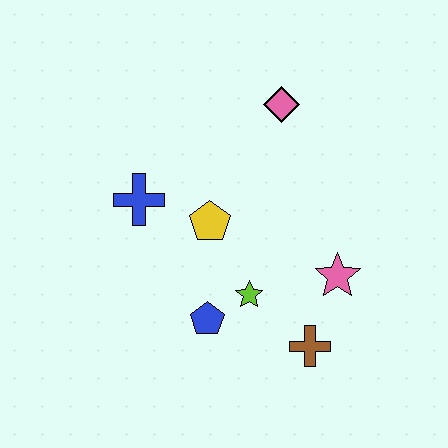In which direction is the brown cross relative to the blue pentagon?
The brown cross is to the right of the blue pentagon.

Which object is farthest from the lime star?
The pink diamond is farthest from the lime star.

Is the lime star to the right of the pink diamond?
No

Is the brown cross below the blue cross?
Yes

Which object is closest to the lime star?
The blue pentagon is closest to the lime star.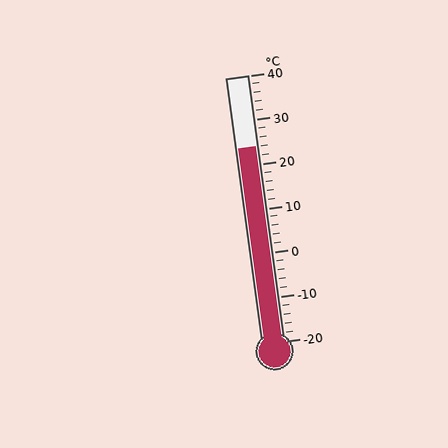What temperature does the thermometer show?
The thermometer shows approximately 24°C.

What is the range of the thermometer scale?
The thermometer scale ranges from -20°C to 40°C.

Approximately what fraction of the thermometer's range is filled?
The thermometer is filled to approximately 75% of its range.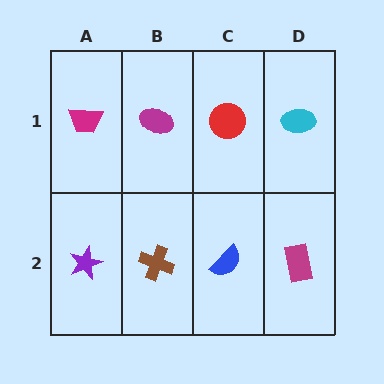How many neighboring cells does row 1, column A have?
2.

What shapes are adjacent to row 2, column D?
A cyan ellipse (row 1, column D), a blue semicircle (row 2, column C).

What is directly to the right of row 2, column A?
A brown cross.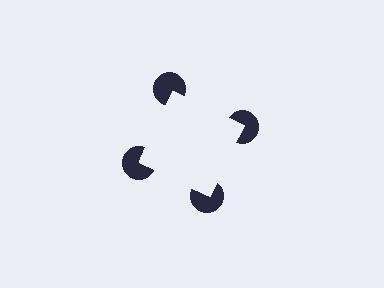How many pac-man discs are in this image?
There are 4 — one at each vertex of the illusory square.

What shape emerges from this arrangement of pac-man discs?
An illusory square — its edges are inferred from the aligned wedge cuts in the pac-man discs, not physically drawn.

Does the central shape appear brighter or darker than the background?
It typically appears slightly brighter than the background, even though no actual brightness change is drawn.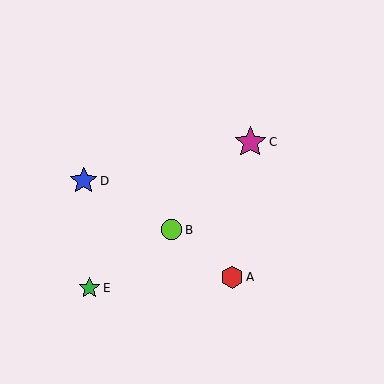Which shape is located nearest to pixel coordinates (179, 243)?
The lime circle (labeled B) at (171, 230) is nearest to that location.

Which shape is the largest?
The magenta star (labeled C) is the largest.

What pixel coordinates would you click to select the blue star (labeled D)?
Click at (84, 181) to select the blue star D.